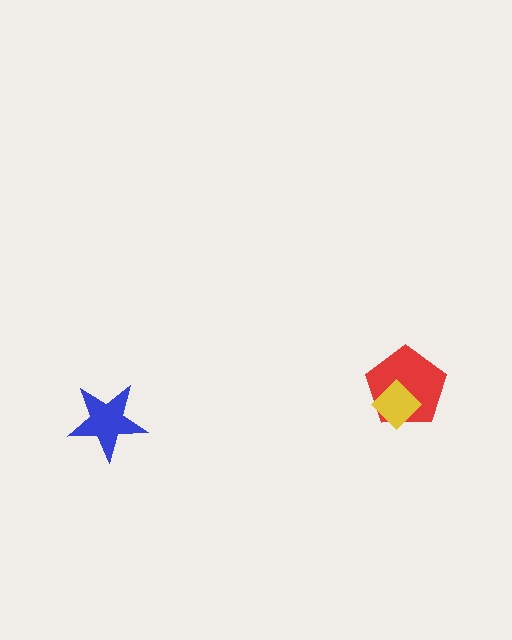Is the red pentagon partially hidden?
Yes, it is partially covered by another shape.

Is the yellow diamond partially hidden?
No, no other shape covers it.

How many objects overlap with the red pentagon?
1 object overlaps with the red pentagon.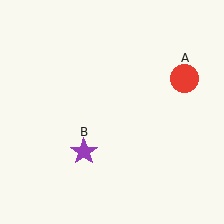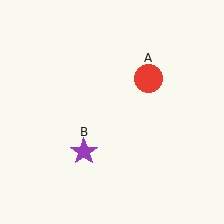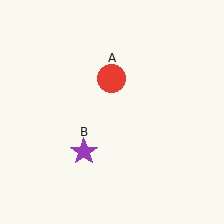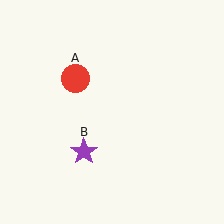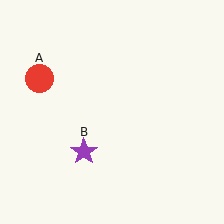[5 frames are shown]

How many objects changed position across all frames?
1 object changed position: red circle (object A).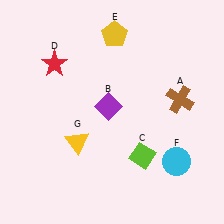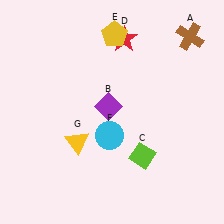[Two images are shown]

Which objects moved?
The objects that moved are: the brown cross (A), the red star (D), the cyan circle (F).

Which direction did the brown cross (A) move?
The brown cross (A) moved up.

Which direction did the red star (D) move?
The red star (D) moved right.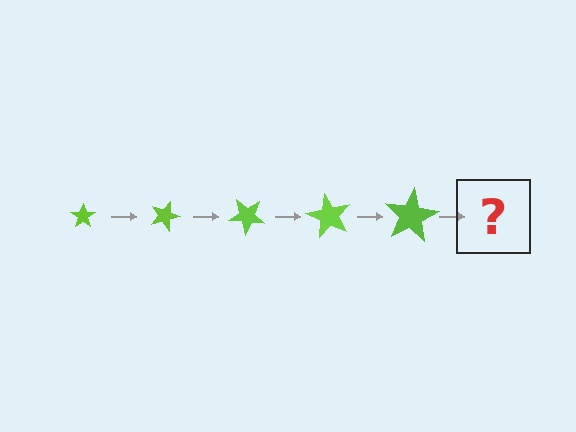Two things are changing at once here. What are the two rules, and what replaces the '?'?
The two rules are that the star grows larger each step and it rotates 20 degrees each step. The '?' should be a star, larger than the previous one and rotated 100 degrees from the start.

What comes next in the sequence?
The next element should be a star, larger than the previous one and rotated 100 degrees from the start.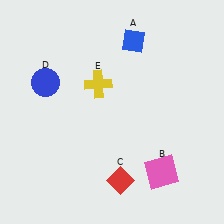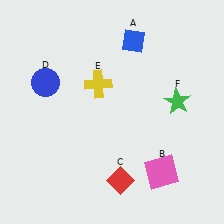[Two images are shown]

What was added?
A green star (F) was added in Image 2.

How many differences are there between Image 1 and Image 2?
There is 1 difference between the two images.